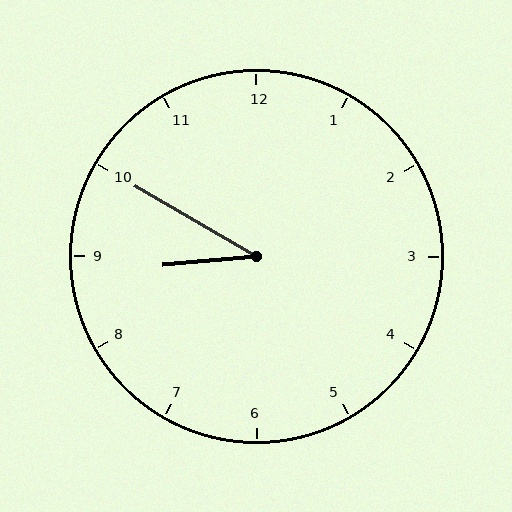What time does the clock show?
8:50.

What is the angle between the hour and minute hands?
Approximately 35 degrees.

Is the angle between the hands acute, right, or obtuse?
It is acute.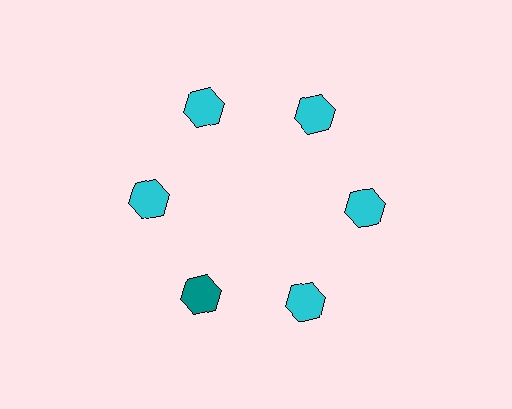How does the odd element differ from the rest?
It has a different color: teal instead of cyan.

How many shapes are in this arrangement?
There are 6 shapes arranged in a ring pattern.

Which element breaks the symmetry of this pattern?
The teal hexagon at roughly the 7 o'clock position breaks the symmetry. All other shapes are cyan hexagons.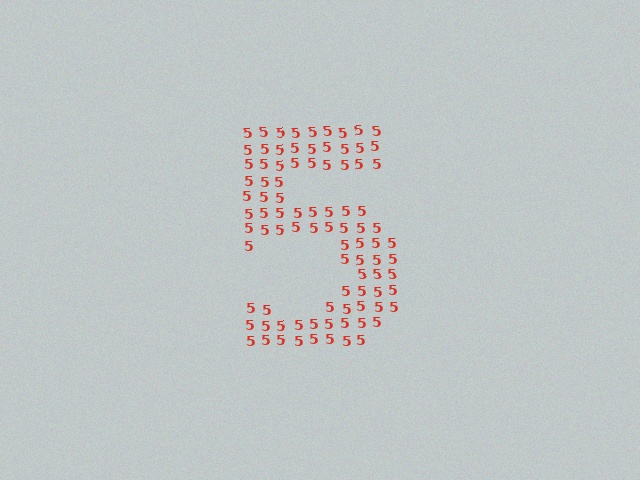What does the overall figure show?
The overall figure shows the digit 5.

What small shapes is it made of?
It is made of small digit 5's.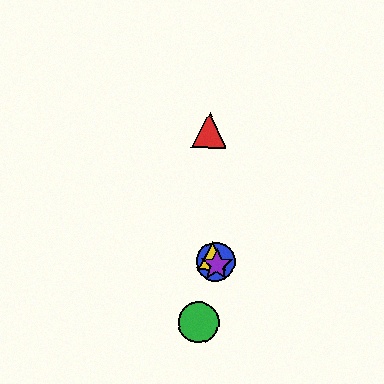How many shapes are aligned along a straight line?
3 shapes (the blue circle, the yellow triangle, the purple star) are aligned along a straight line.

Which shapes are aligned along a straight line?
The blue circle, the yellow triangle, the purple star are aligned along a straight line.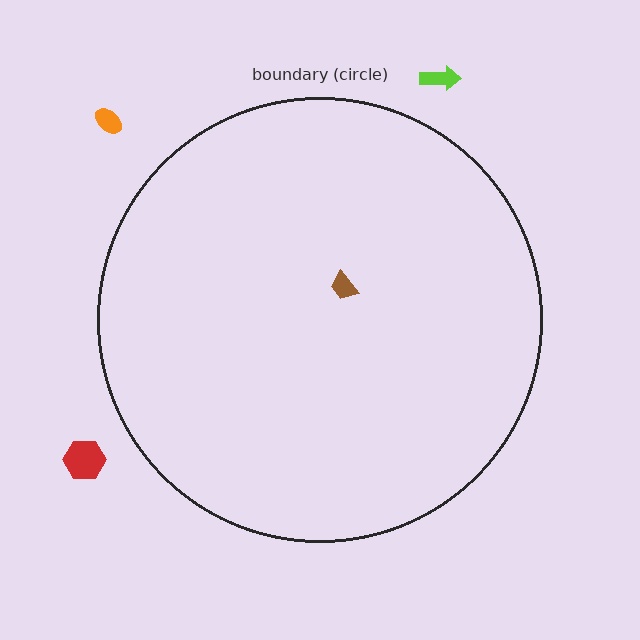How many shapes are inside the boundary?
1 inside, 3 outside.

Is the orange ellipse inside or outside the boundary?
Outside.